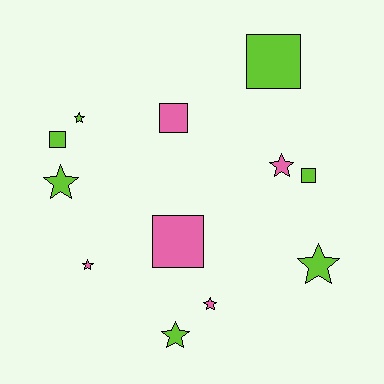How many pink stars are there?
There are 3 pink stars.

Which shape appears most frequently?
Star, with 7 objects.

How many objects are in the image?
There are 12 objects.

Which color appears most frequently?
Lime, with 7 objects.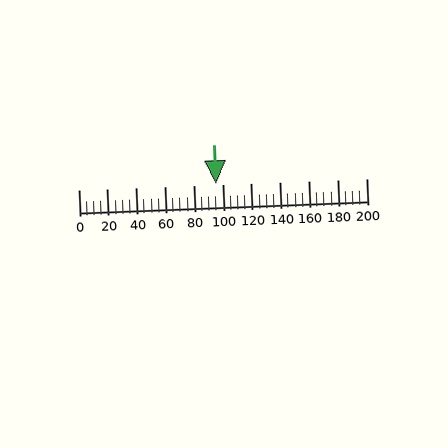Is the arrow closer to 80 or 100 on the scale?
The arrow is closer to 100.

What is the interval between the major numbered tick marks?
The major tick marks are spaced 20 units apart.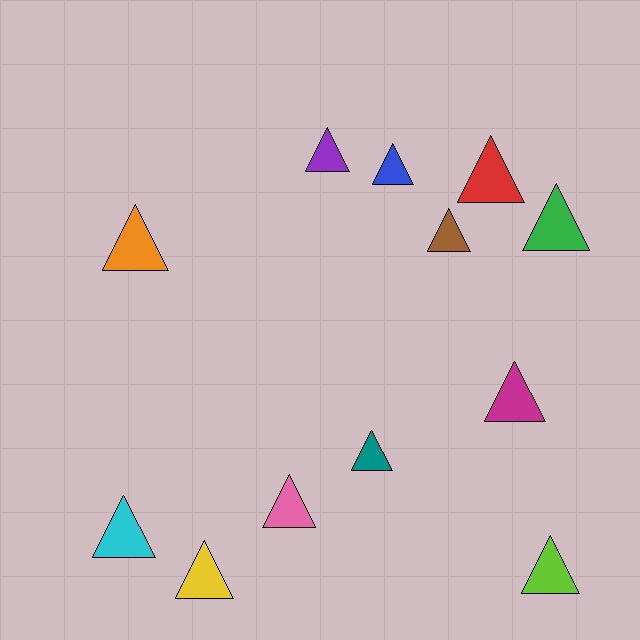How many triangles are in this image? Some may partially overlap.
There are 12 triangles.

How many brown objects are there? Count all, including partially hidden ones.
There is 1 brown object.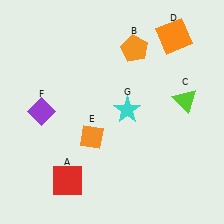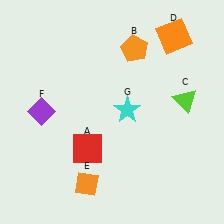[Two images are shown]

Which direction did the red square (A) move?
The red square (A) moved up.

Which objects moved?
The objects that moved are: the red square (A), the orange diamond (E).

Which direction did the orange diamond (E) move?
The orange diamond (E) moved down.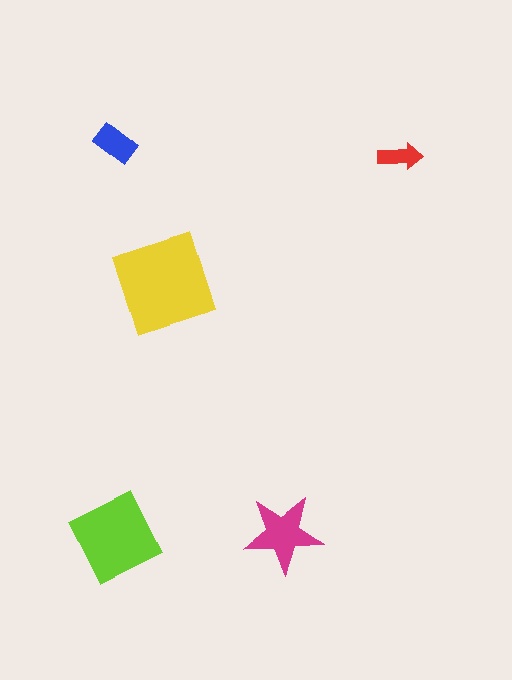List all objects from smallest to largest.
The red arrow, the blue rectangle, the magenta star, the lime diamond, the yellow square.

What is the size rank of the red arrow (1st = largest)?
5th.